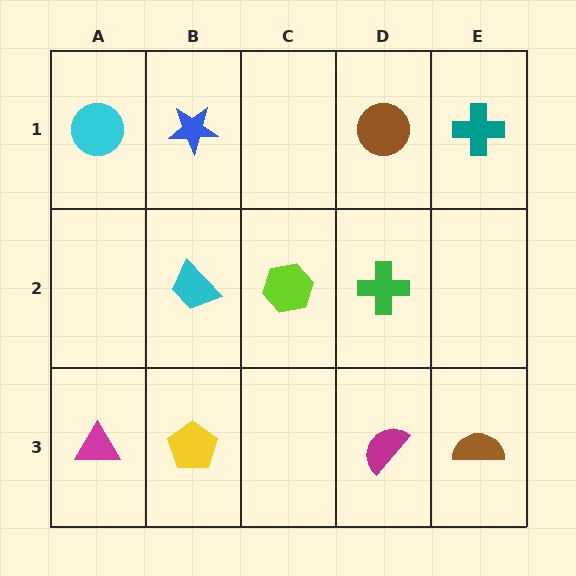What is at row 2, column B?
A cyan trapezoid.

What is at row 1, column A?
A cyan circle.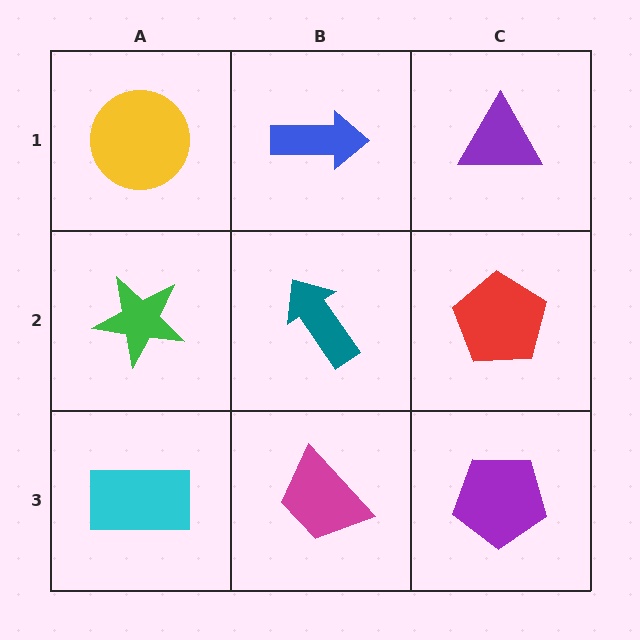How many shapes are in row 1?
3 shapes.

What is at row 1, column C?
A purple triangle.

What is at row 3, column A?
A cyan rectangle.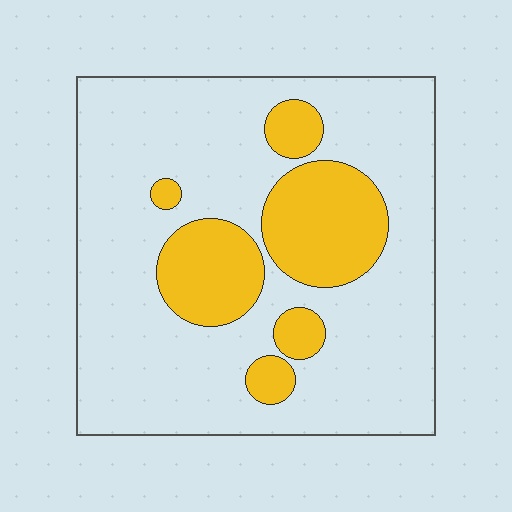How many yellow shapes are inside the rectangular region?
6.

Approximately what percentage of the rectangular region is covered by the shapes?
Approximately 25%.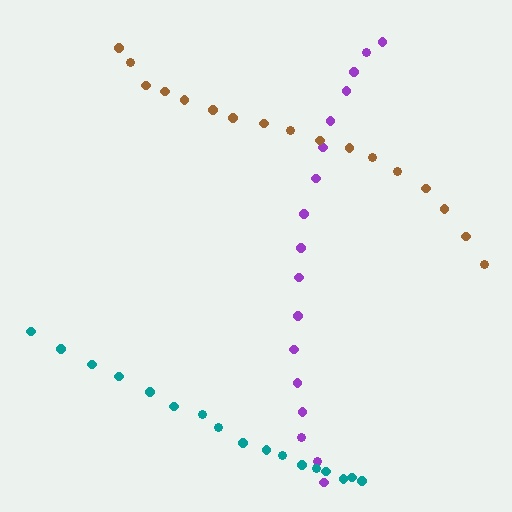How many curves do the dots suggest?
There are 3 distinct paths.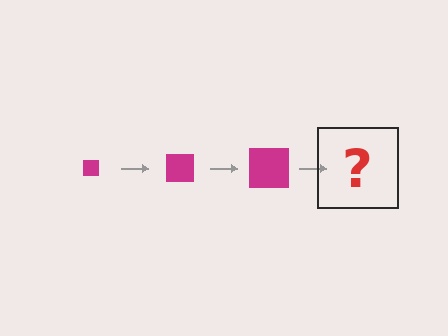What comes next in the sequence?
The next element should be a magenta square, larger than the previous one.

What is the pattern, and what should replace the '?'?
The pattern is that the square gets progressively larger each step. The '?' should be a magenta square, larger than the previous one.